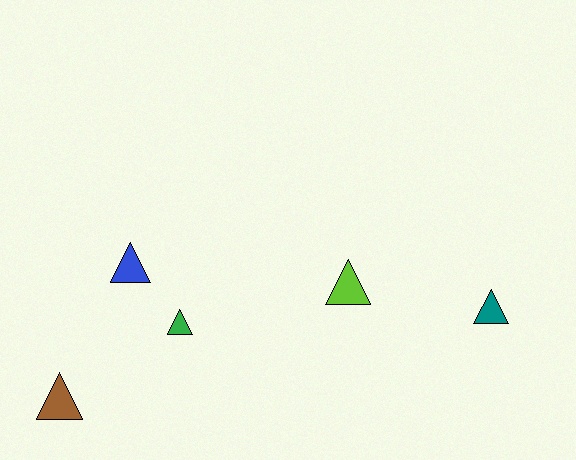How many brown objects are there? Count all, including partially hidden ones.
There is 1 brown object.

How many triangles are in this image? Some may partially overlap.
There are 5 triangles.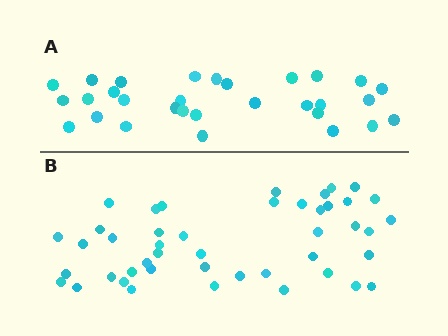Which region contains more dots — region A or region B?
Region B (the bottom region) has more dots.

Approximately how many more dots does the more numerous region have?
Region B has approximately 15 more dots than region A.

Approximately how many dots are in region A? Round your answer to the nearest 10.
About 30 dots.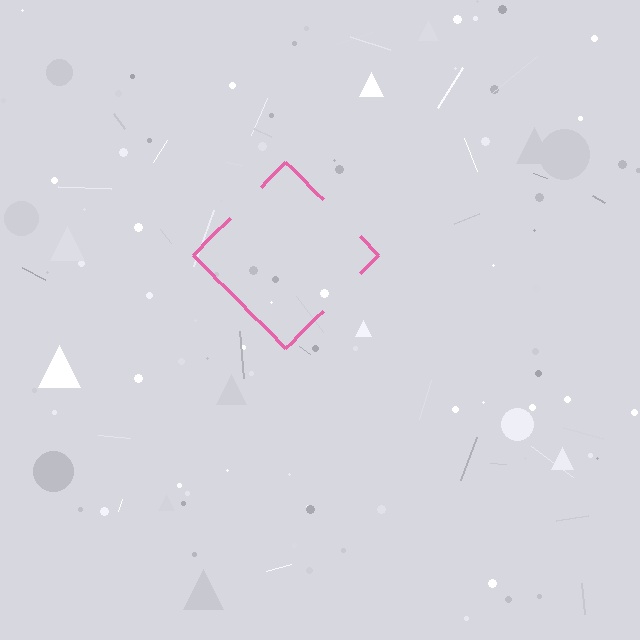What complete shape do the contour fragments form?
The contour fragments form a diamond.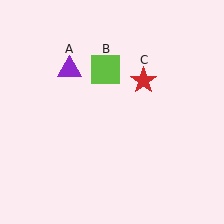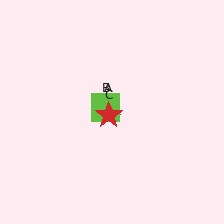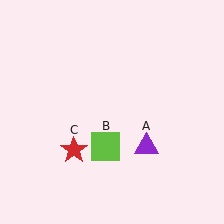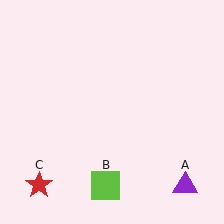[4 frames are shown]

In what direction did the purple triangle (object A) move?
The purple triangle (object A) moved down and to the right.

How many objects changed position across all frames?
3 objects changed position: purple triangle (object A), lime square (object B), red star (object C).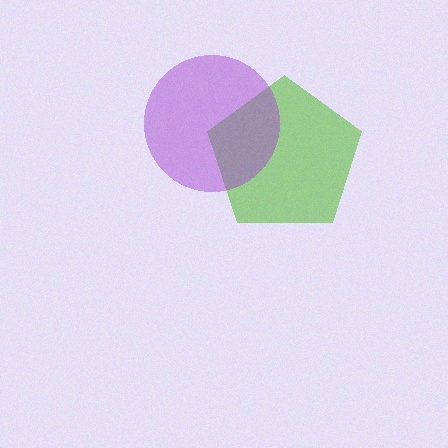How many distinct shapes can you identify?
There are 2 distinct shapes: a lime pentagon, a purple circle.